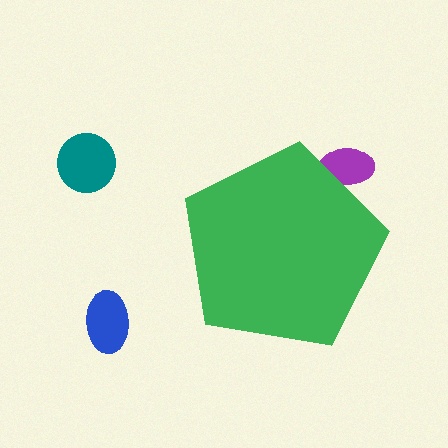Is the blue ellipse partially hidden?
No, the blue ellipse is fully visible.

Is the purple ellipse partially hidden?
Yes, the purple ellipse is partially hidden behind the green pentagon.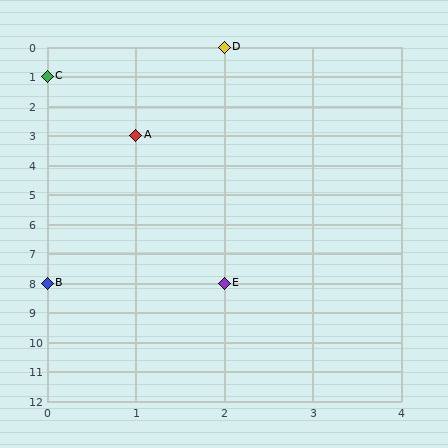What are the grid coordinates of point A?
Point A is at grid coordinates (1, 3).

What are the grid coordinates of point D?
Point D is at grid coordinates (2, 0).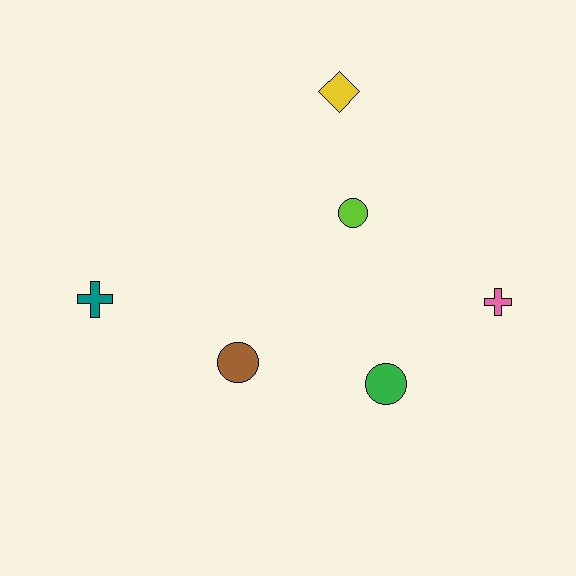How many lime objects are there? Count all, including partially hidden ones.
There is 1 lime object.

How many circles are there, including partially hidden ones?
There are 3 circles.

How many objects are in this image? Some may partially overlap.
There are 6 objects.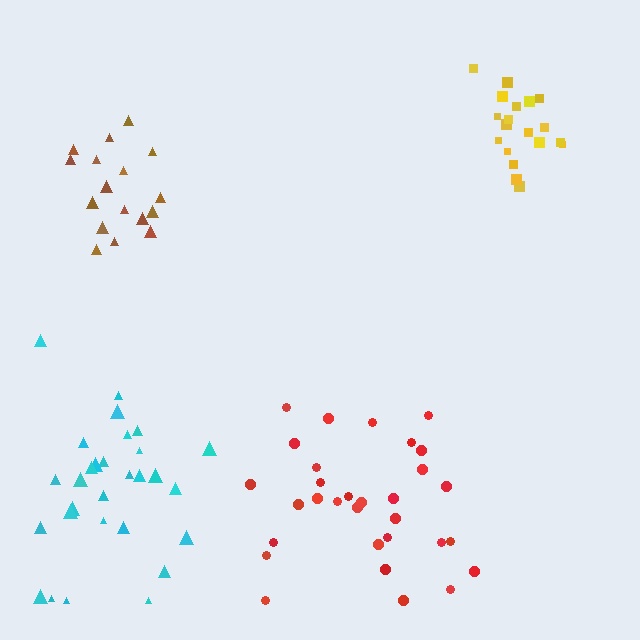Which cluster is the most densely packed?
Yellow.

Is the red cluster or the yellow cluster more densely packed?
Yellow.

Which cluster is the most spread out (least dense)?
Red.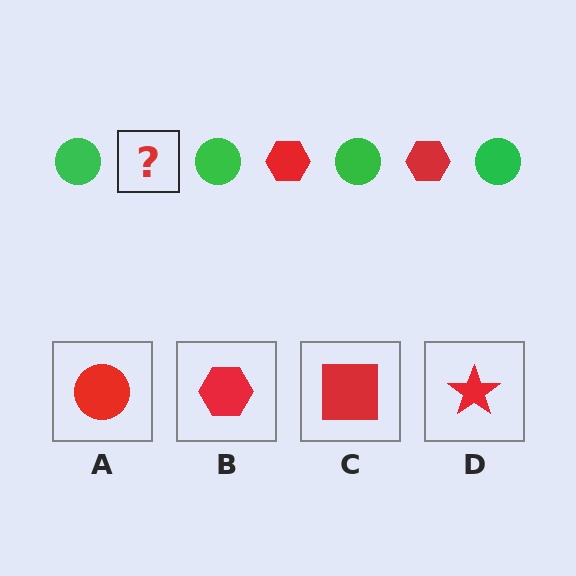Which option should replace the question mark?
Option B.